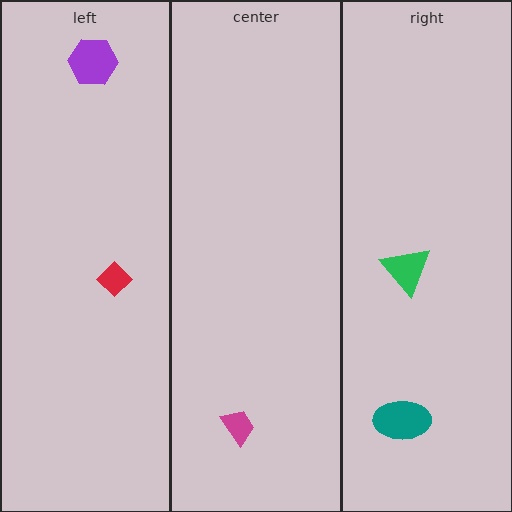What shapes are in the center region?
The magenta trapezoid.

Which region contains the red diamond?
The left region.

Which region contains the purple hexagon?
The left region.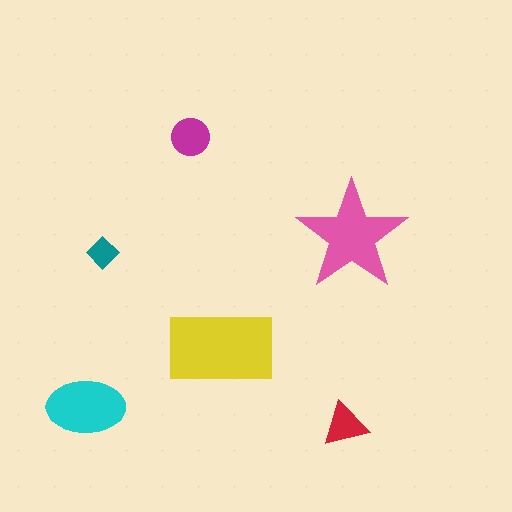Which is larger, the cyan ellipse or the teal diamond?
The cyan ellipse.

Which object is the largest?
The yellow rectangle.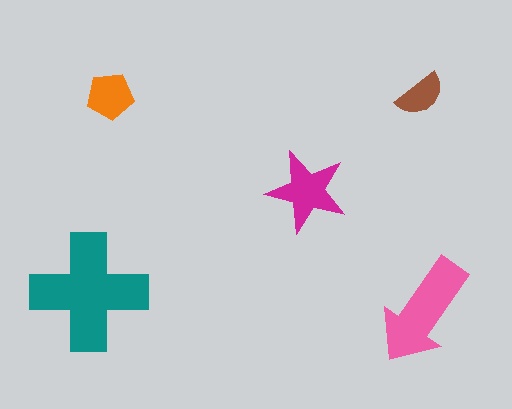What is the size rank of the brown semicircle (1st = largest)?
5th.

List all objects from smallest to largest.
The brown semicircle, the orange pentagon, the magenta star, the pink arrow, the teal cross.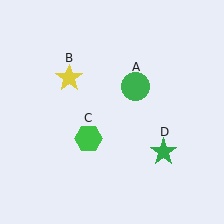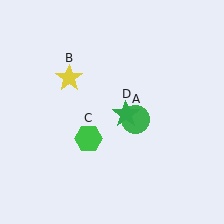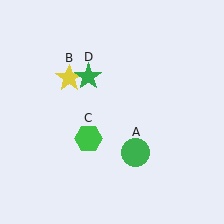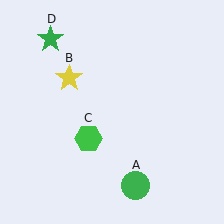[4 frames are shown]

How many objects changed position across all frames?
2 objects changed position: green circle (object A), green star (object D).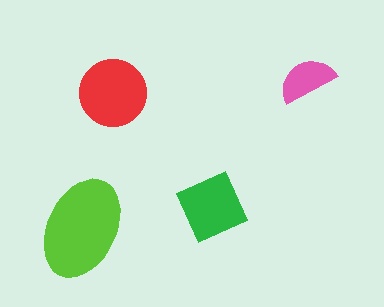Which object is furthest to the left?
The lime ellipse is leftmost.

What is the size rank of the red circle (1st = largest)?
2nd.